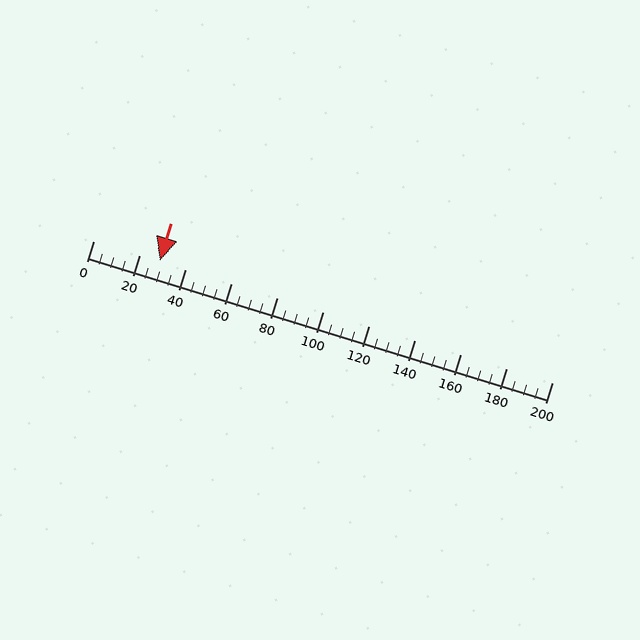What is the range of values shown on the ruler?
The ruler shows values from 0 to 200.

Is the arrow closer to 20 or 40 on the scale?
The arrow is closer to 20.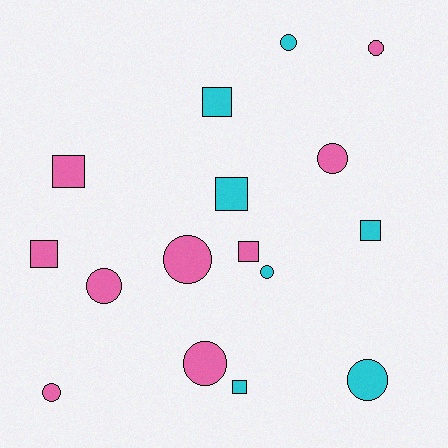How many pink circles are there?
There are 6 pink circles.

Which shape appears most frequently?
Circle, with 9 objects.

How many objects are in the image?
There are 16 objects.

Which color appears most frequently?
Pink, with 9 objects.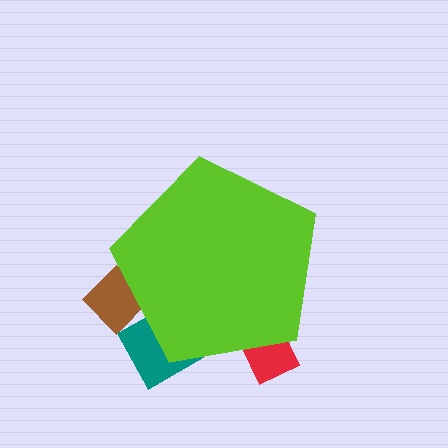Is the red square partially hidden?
Yes, the red square is partially hidden behind the lime pentagon.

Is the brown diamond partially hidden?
Yes, the brown diamond is partially hidden behind the lime pentagon.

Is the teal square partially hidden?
Yes, the teal square is partially hidden behind the lime pentagon.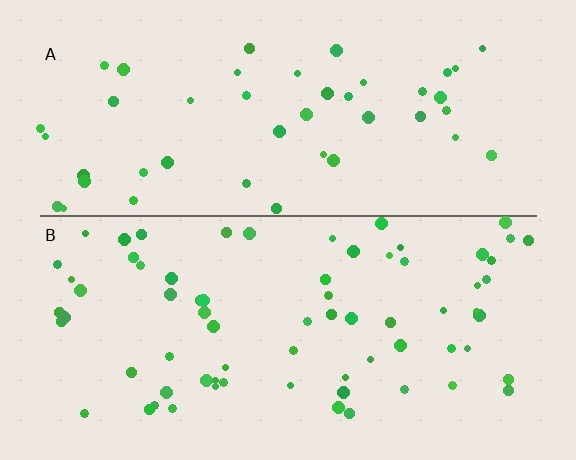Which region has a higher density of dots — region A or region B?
B (the bottom).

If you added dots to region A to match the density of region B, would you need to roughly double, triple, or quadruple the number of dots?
Approximately double.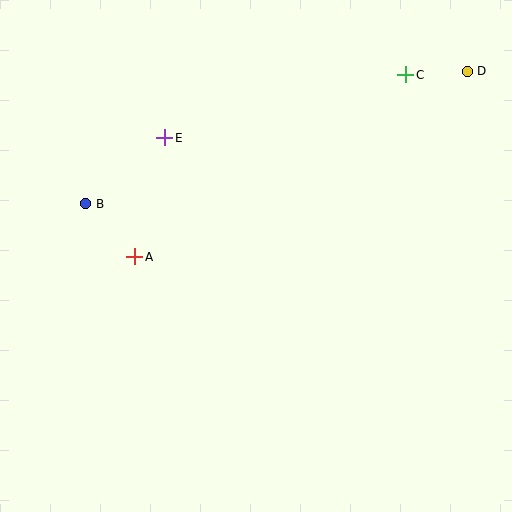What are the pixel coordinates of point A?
Point A is at (135, 257).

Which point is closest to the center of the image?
Point A at (135, 257) is closest to the center.